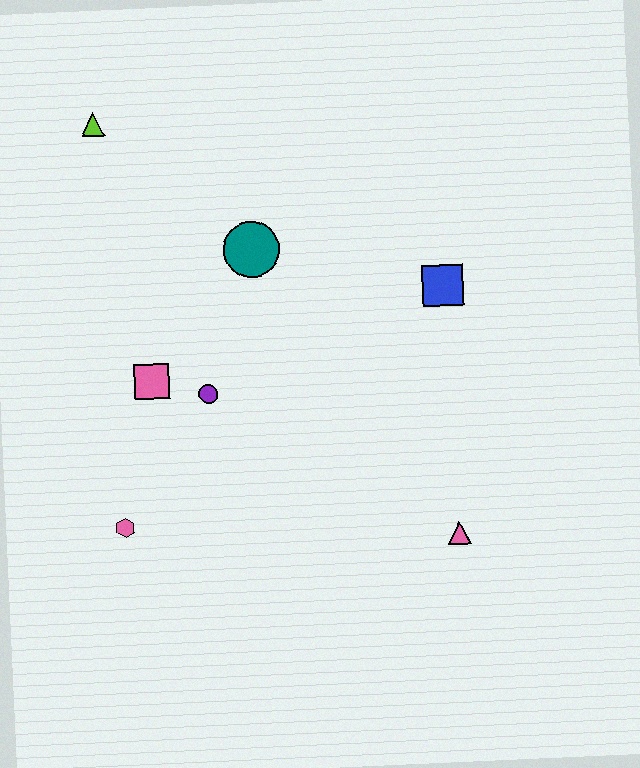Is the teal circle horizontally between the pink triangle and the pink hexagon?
Yes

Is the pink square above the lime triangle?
No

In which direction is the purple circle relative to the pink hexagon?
The purple circle is above the pink hexagon.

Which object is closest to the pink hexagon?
The pink square is closest to the pink hexagon.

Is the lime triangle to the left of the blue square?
Yes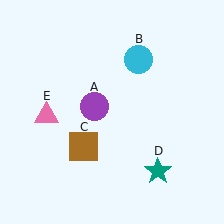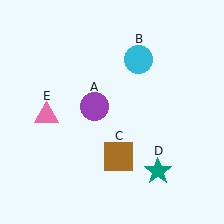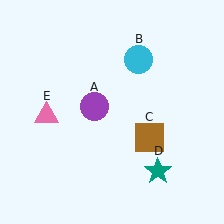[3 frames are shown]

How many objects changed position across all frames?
1 object changed position: brown square (object C).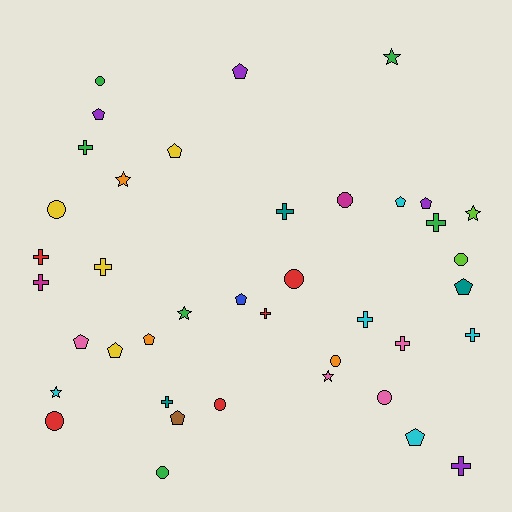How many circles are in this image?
There are 10 circles.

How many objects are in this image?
There are 40 objects.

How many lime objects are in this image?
There are 2 lime objects.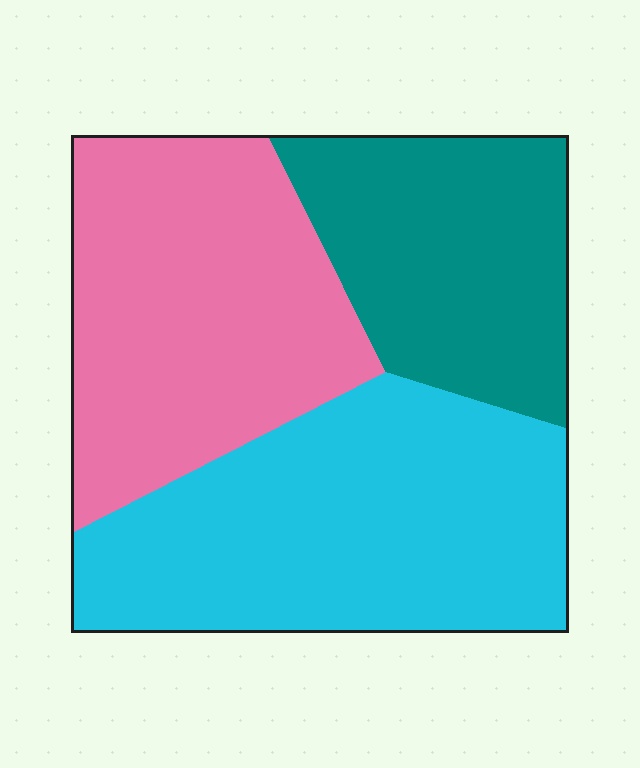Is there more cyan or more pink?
Cyan.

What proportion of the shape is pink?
Pink takes up between a quarter and a half of the shape.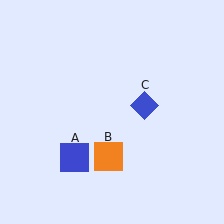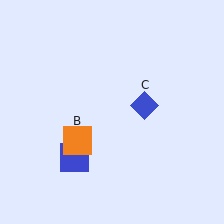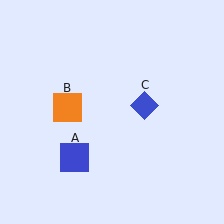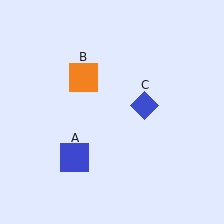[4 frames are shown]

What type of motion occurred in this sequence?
The orange square (object B) rotated clockwise around the center of the scene.